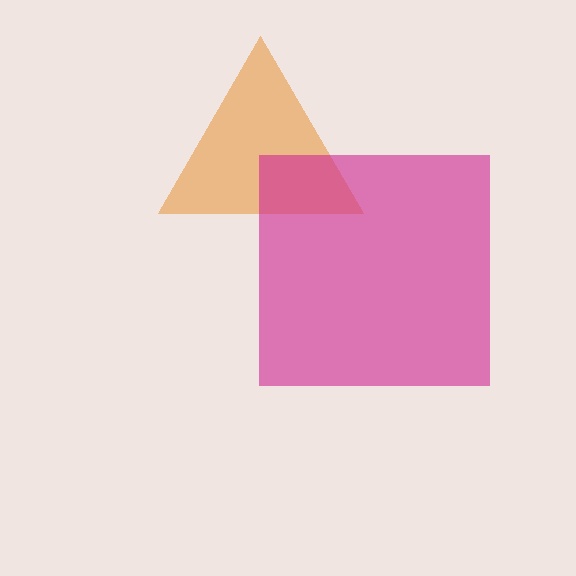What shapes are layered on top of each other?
The layered shapes are: an orange triangle, a magenta square.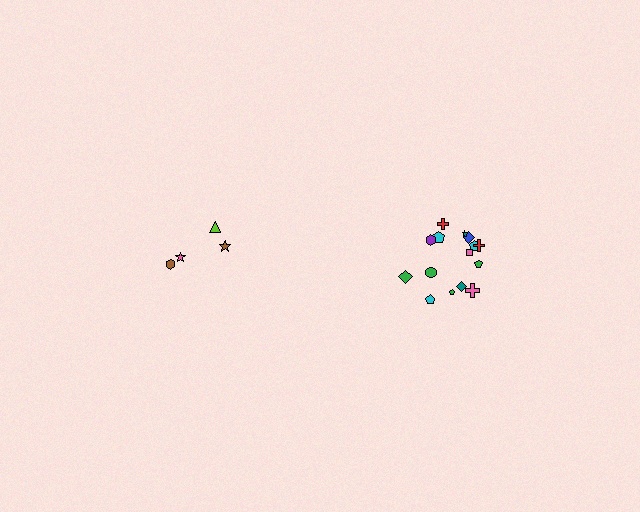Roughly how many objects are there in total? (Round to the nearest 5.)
Roughly 20 objects in total.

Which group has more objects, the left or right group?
The right group.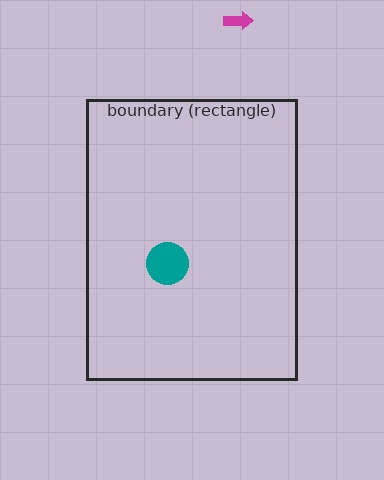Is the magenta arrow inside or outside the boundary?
Outside.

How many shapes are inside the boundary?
1 inside, 1 outside.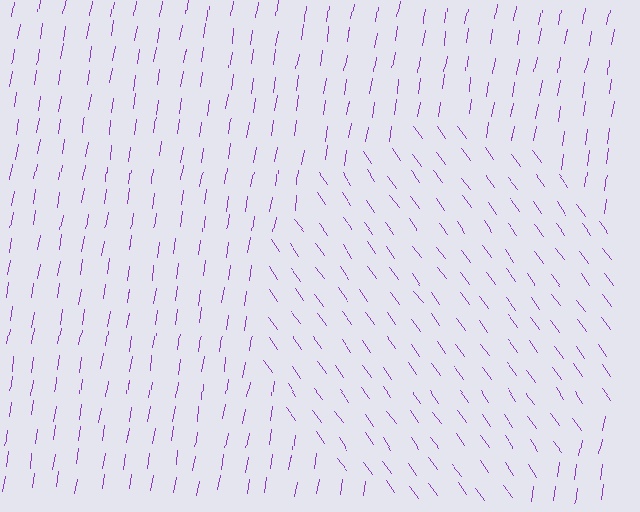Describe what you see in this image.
The image is filled with small purple line segments. A circle region in the image has lines oriented differently from the surrounding lines, creating a visible texture boundary.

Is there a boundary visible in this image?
Yes, there is a texture boundary formed by a change in line orientation.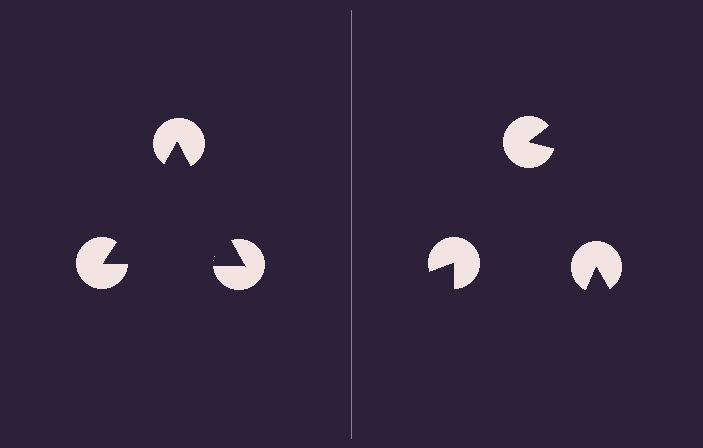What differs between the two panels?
The pac-man discs are positioned identically on both sides; only the wedge orientations differ. On the left they align to a triangle; on the right they are misaligned.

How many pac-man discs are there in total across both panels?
6 — 3 on each side.